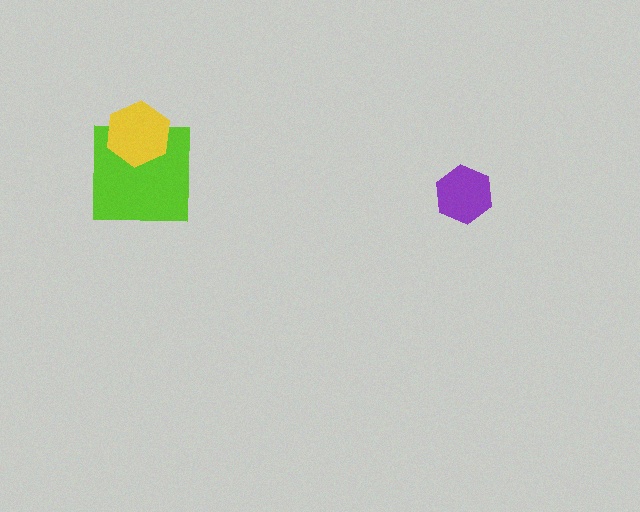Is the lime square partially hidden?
Yes, it is partially covered by another shape.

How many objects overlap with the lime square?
1 object overlaps with the lime square.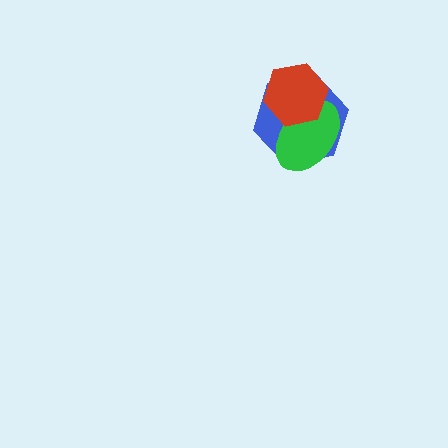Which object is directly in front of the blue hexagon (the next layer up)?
The green ellipse is directly in front of the blue hexagon.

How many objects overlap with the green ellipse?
2 objects overlap with the green ellipse.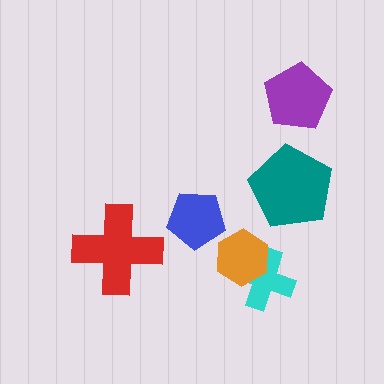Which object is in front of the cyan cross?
The orange hexagon is in front of the cyan cross.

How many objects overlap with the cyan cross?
1 object overlaps with the cyan cross.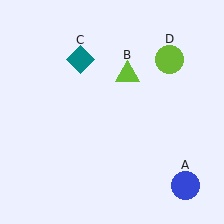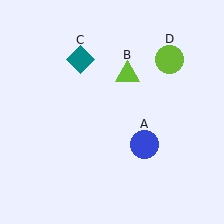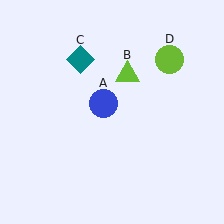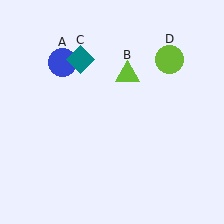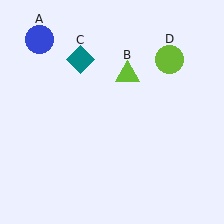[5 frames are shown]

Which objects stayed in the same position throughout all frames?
Lime triangle (object B) and teal diamond (object C) and lime circle (object D) remained stationary.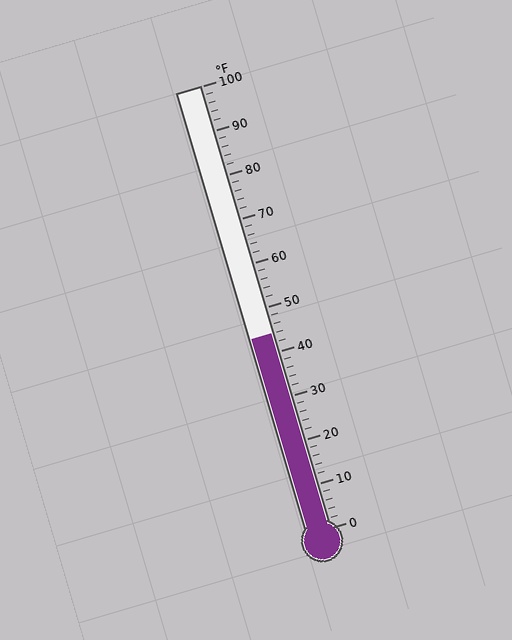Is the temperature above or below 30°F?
The temperature is above 30°F.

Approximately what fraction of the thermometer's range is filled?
The thermometer is filled to approximately 45% of its range.